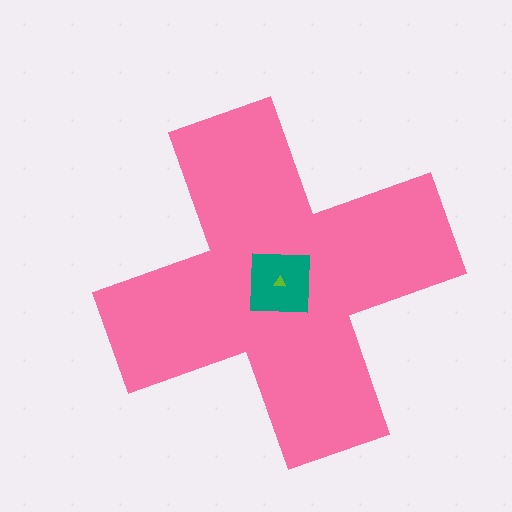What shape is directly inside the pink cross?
The teal square.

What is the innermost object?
The lime triangle.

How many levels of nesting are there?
3.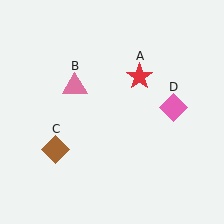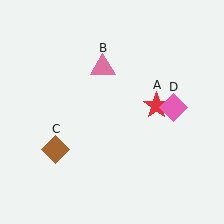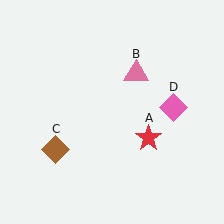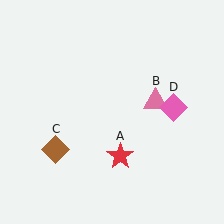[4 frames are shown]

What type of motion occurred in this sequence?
The red star (object A), pink triangle (object B) rotated clockwise around the center of the scene.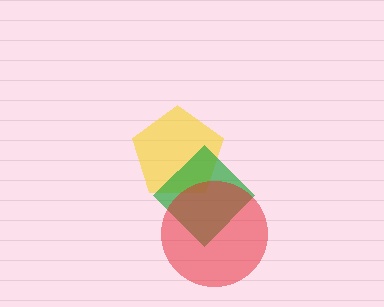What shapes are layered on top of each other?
The layered shapes are: a yellow pentagon, a green diamond, a red circle.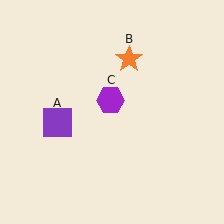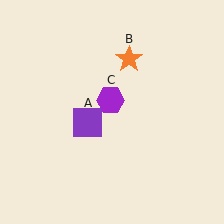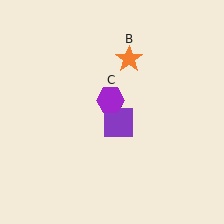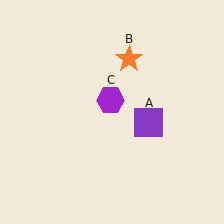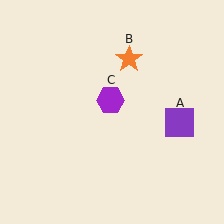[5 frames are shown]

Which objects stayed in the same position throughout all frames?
Orange star (object B) and purple hexagon (object C) remained stationary.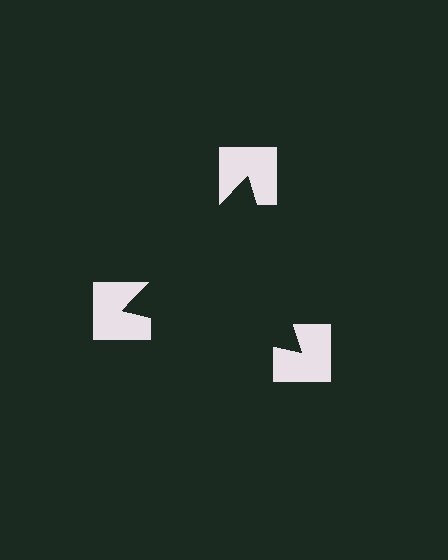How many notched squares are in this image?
There are 3 — one at each vertex of the illusory triangle.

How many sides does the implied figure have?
3 sides.